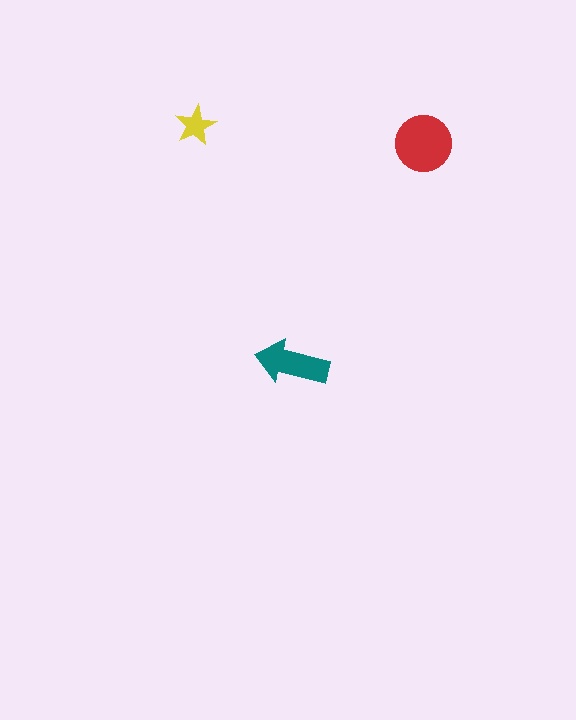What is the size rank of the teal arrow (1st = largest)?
2nd.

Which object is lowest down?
The teal arrow is bottommost.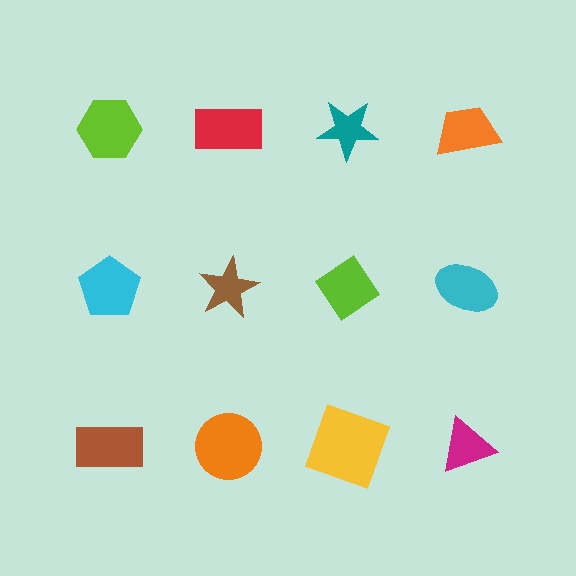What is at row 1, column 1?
A lime hexagon.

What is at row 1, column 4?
An orange trapezoid.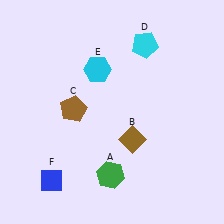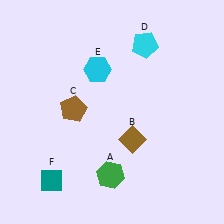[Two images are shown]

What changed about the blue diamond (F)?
In Image 1, F is blue. In Image 2, it changed to teal.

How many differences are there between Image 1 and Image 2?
There is 1 difference between the two images.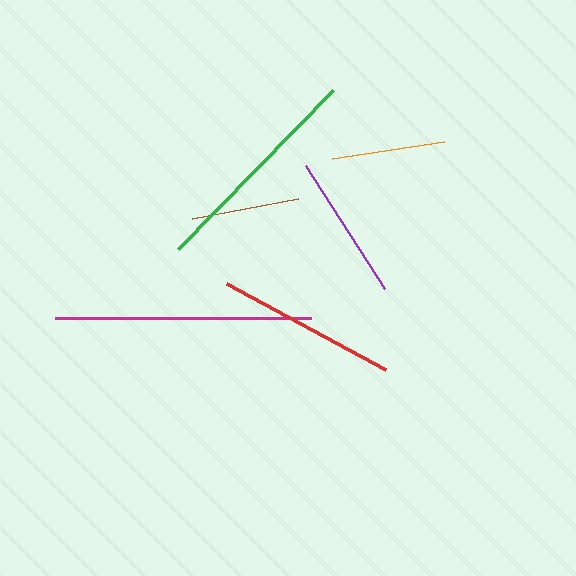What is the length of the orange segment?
The orange segment is approximately 113 pixels long.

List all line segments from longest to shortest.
From longest to shortest: magenta, green, red, purple, orange, brown.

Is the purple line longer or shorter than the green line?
The green line is longer than the purple line.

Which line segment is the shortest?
The brown line is the shortest at approximately 108 pixels.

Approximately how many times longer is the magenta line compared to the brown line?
The magenta line is approximately 2.4 times the length of the brown line.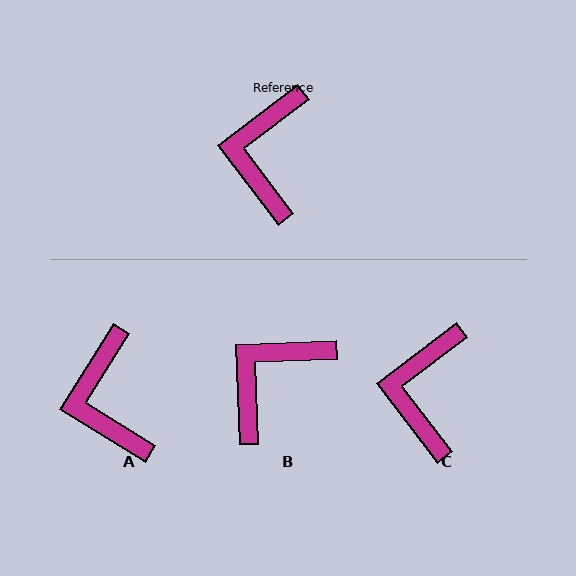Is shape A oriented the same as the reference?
No, it is off by about 21 degrees.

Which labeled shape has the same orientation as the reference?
C.